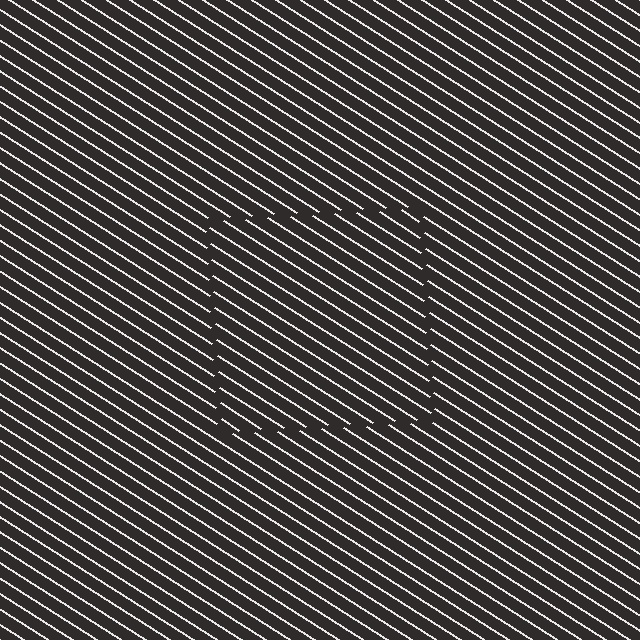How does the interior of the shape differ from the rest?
The interior of the shape contains the same grating, shifted by half a period — the contour is defined by the phase discontinuity where line-ends from the inner and outer gratings abut.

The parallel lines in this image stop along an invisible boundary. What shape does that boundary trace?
An illusory square. The interior of the shape contains the same grating, shifted by half a period — the contour is defined by the phase discontinuity where line-ends from the inner and outer gratings abut.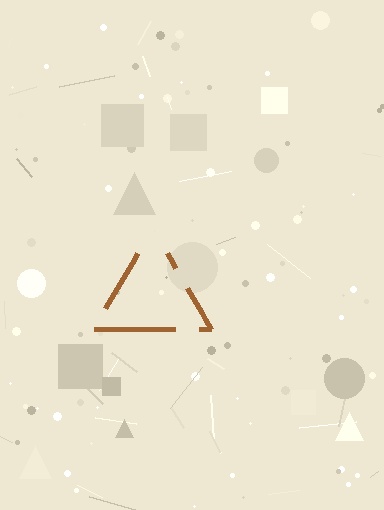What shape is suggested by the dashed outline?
The dashed outline suggests a triangle.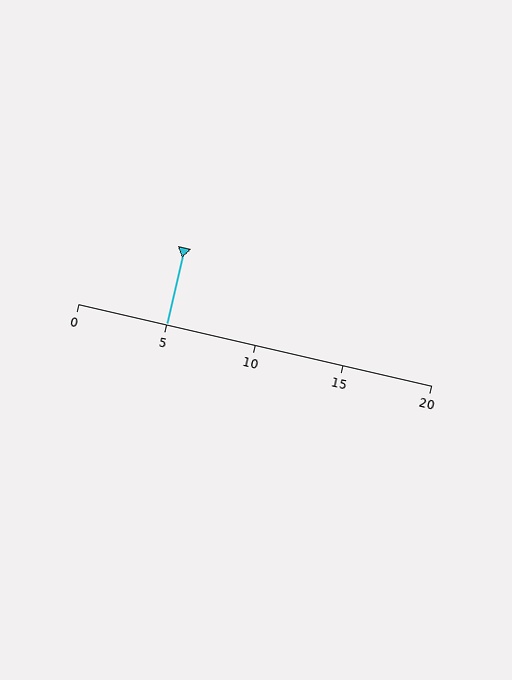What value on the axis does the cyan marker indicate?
The marker indicates approximately 5.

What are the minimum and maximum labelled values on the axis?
The axis runs from 0 to 20.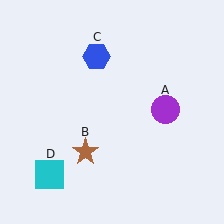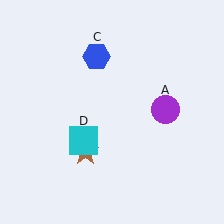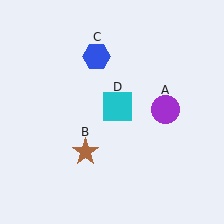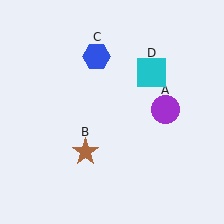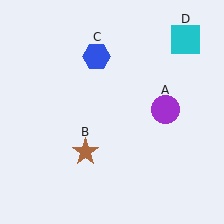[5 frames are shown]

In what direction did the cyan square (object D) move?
The cyan square (object D) moved up and to the right.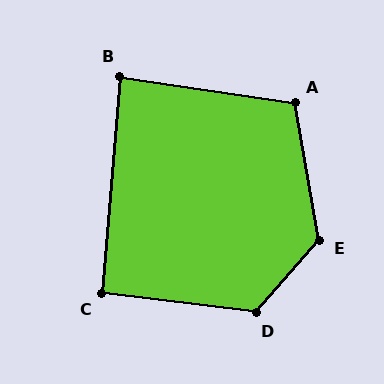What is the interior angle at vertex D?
Approximately 125 degrees (obtuse).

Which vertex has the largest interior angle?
E, at approximately 129 degrees.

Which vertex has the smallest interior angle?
B, at approximately 86 degrees.